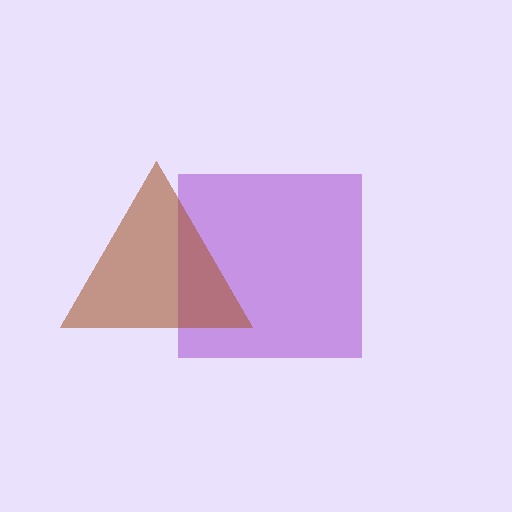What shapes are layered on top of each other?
The layered shapes are: a purple square, a brown triangle.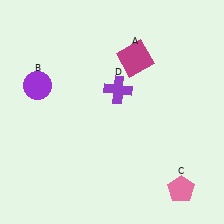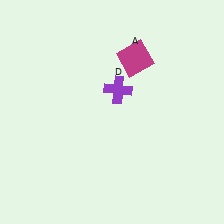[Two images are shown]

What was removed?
The purple circle (B), the pink pentagon (C) were removed in Image 2.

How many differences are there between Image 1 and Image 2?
There are 2 differences between the two images.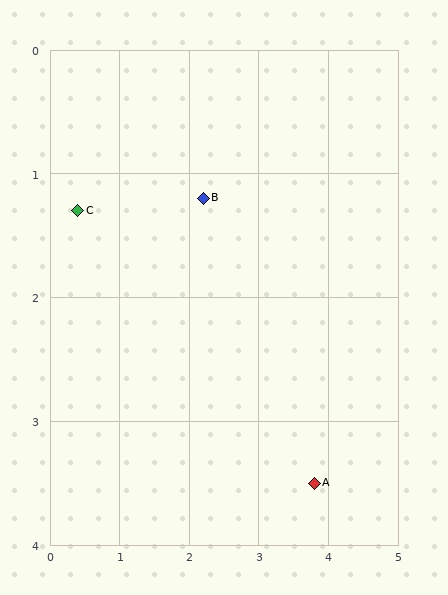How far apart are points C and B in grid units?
Points C and B are about 1.8 grid units apart.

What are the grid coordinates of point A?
Point A is at approximately (3.8, 3.5).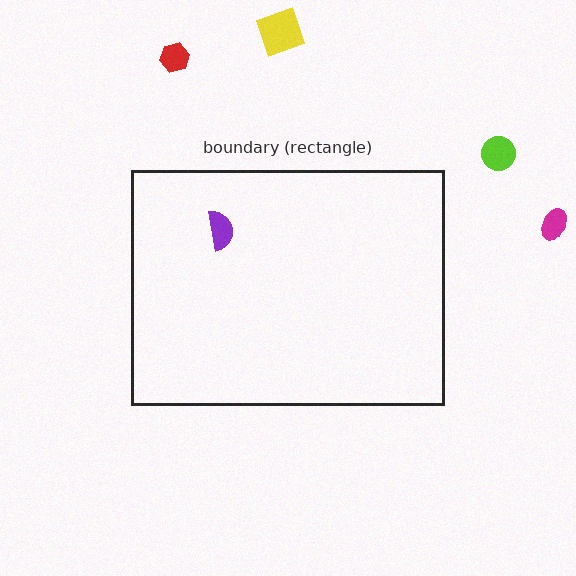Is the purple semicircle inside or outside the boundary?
Inside.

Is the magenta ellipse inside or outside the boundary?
Outside.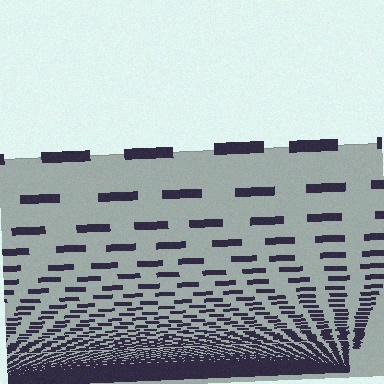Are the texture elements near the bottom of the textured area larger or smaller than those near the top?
Smaller. The gradient is inverted — elements near the bottom are smaller and denser.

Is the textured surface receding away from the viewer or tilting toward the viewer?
The surface appears to tilt toward the viewer. Texture elements get larger and sparser toward the top.